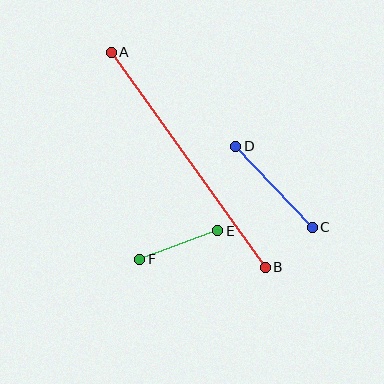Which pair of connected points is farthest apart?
Points A and B are farthest apart.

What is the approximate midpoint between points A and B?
The midpoint is at approximately (188, 160) pixels.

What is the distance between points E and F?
The distance is approximately 83 pixels.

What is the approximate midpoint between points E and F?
The midpoint is at approximately (179, 245) pixels.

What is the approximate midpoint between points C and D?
The midpoint is at approximately (274, 187) pixels.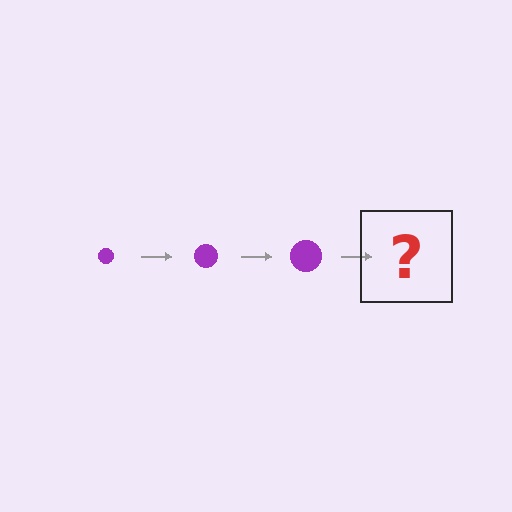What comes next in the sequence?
The next element should be a purple circle, larger than the previous one.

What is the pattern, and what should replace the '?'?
The pattern is that the circle gets progressively larger each step. The '?' should be a purple circle, larger than the previous one.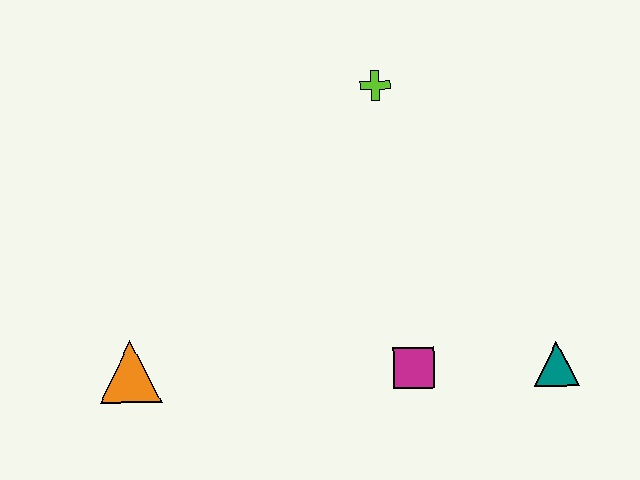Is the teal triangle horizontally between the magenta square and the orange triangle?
No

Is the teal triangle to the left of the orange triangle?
No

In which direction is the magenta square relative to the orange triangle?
The magenta square is to the right of the orange triangle.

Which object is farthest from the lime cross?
The orange triangle is farthest from the lime cross.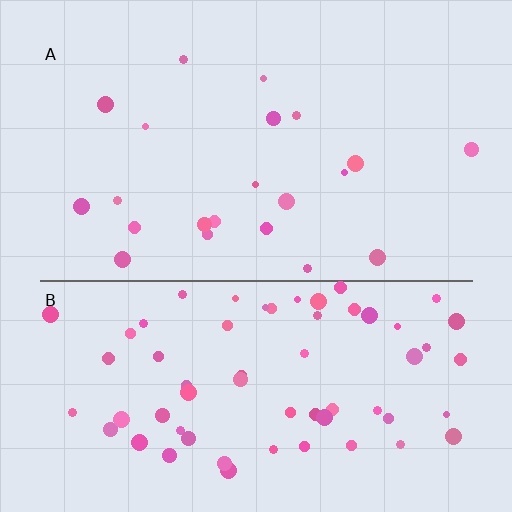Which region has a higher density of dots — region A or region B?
B (the bottom).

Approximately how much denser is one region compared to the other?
Approximately 3.0× — region B over region A.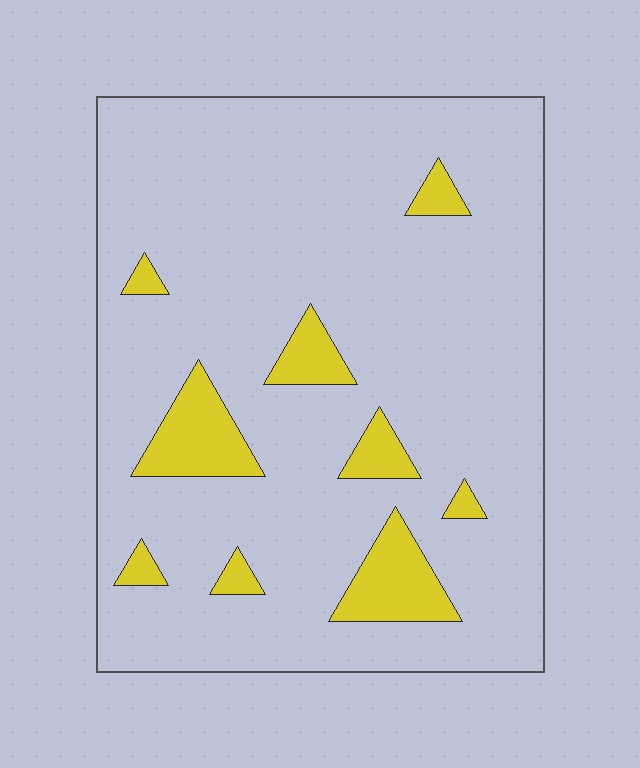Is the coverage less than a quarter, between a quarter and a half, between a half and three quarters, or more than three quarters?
Less than a quarter.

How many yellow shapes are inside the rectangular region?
9.